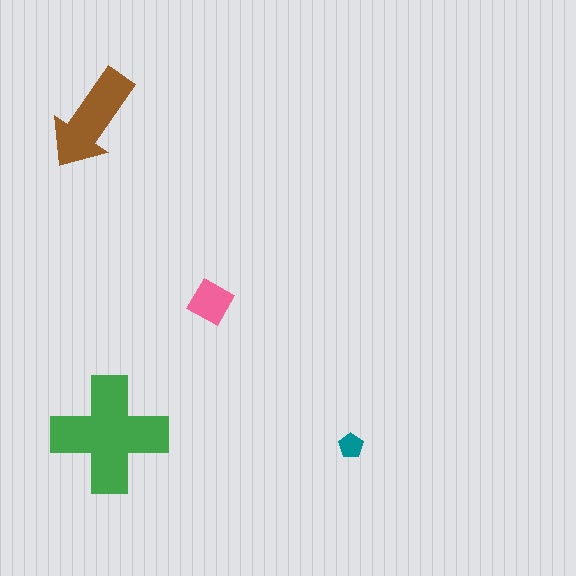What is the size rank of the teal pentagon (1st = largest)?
4th.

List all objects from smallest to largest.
The teal pentagon, the pink square, the brown arrow, the green cross.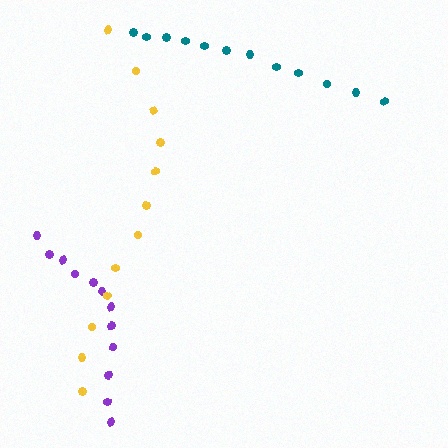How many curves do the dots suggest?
There are 3 distinct paths.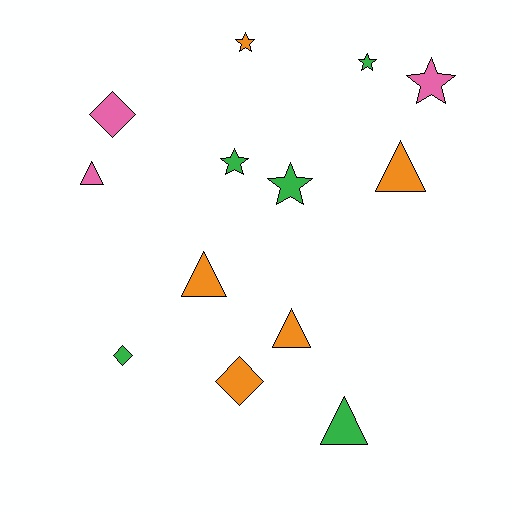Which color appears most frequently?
Green, with 5 objects.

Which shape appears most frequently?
Triangle, with 5 objects.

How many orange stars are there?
There is 1 orange star.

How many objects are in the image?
There are 13 objects.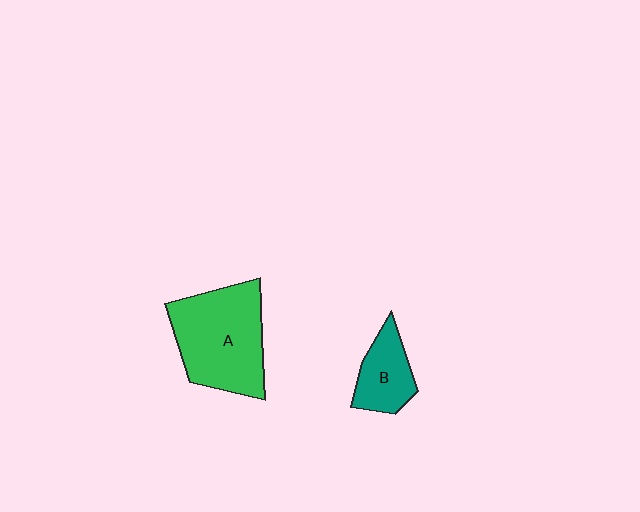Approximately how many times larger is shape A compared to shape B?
Approximately 2.2 times.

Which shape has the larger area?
Shape A (green).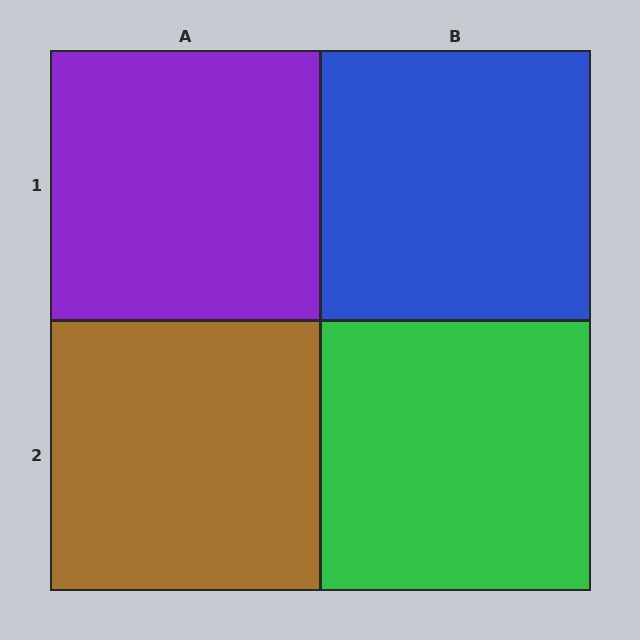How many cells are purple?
1 cell is purple.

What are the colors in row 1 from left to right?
Purple, blue.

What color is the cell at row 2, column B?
Green.